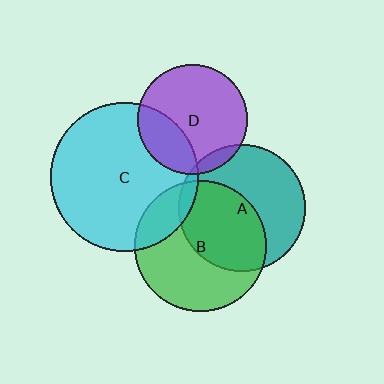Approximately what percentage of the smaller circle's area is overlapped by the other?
Approximately 10%.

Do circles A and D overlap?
Yes.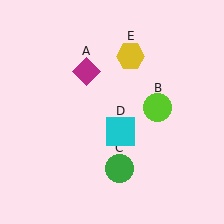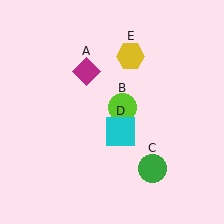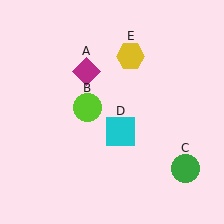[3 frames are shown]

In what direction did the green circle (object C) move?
The green circle (object C) moved right.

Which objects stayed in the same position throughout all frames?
Magenta diamond (object A) and cyan square (object D) and yellow hexagon (object E) remained stationary.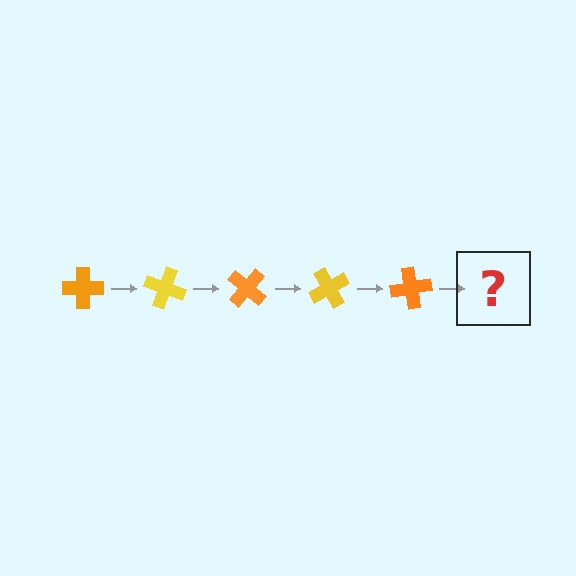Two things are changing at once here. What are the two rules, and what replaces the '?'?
The two rules are that it rotates 20 degrees each step and the color cycles through orange and yellow. The '?' should be a yellow cross, rotated 100 degrees from the start.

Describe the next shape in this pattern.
It should be a yellow cross, rotated 100 degrees from the start.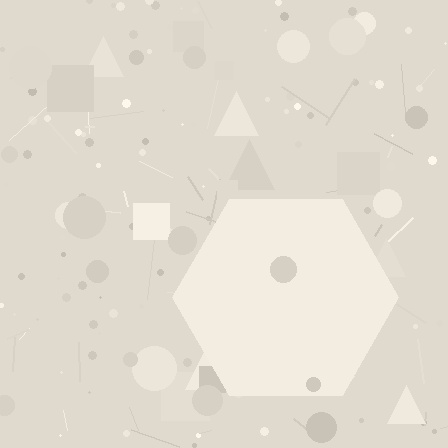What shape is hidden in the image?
A hexagon is hidden in the image.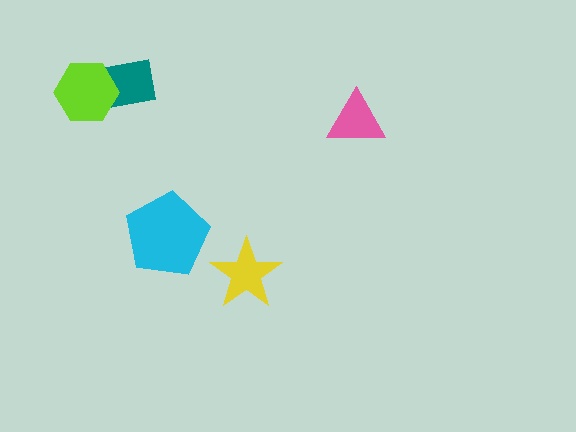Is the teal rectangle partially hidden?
Yes, it is partially covered by another shape.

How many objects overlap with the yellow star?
0 objects overlap with the yellow star.